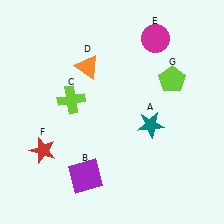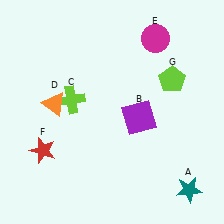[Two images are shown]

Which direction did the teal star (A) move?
The teal star (A) moved down.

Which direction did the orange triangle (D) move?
The orange triangle (D) moved down.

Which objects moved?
The objects that moved are: the teal star (A), the purple square (B), the orange triangle (D).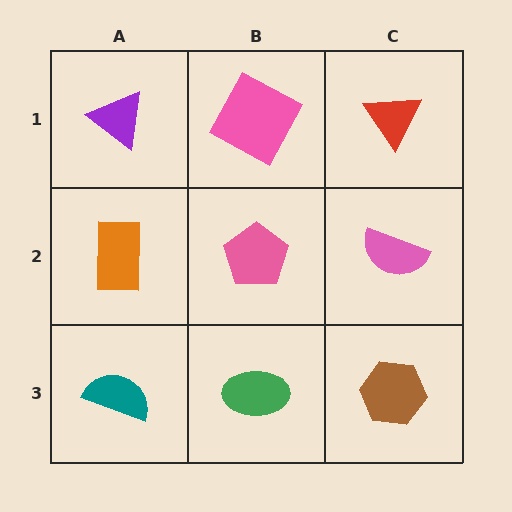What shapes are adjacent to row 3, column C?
A pink semicircle (row 2, column C), a green ellipse (row 3, column B).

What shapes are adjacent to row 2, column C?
A red triangle (row 1, column C), a brown hexagon (row 3, column C), a pink pentagon (row 2, column B).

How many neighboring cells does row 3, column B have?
3.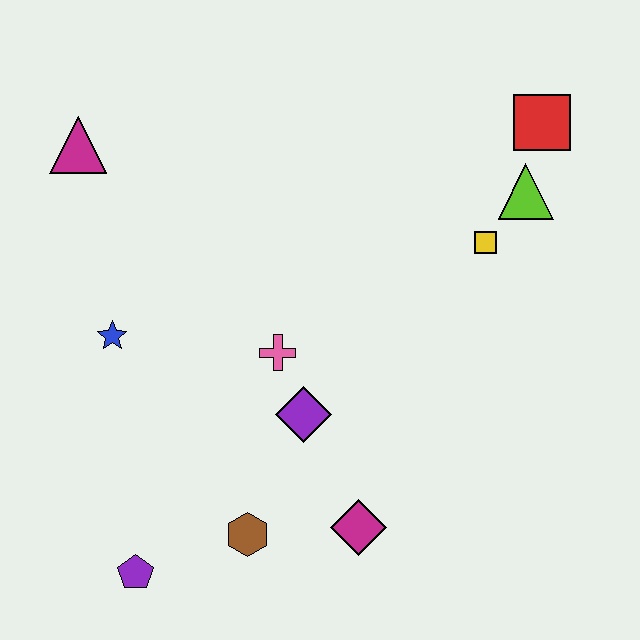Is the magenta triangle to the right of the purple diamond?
No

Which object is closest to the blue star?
The pink cross is closest to the blue star.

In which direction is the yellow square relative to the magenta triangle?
The yellow square is to the right of the magenta triangle.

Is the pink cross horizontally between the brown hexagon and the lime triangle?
Yes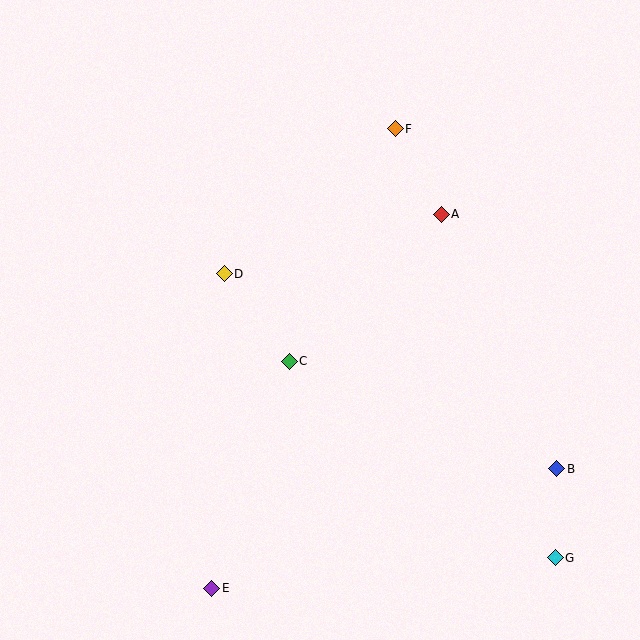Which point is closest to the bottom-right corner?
Point G is closest to the bottom-right corner.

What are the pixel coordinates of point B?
Point B is at (557, 469).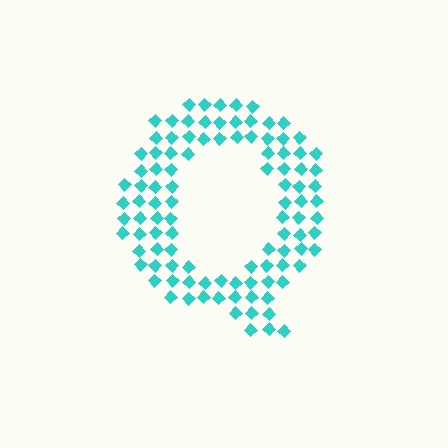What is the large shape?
The large shape is the letter Q.